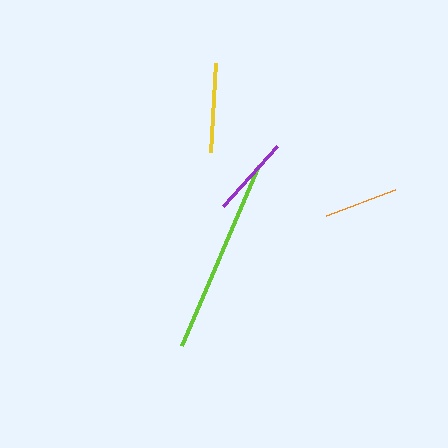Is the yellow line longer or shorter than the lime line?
The lime line is longer than the yellow line.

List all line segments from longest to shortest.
From longest to shortest: lime, yellow, purple, orange.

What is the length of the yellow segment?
The yellow segment is approximately 89 pixels long.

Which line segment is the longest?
The lime line is the longest at approximately 196 pixels.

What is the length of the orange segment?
The orange segment is approximately 74 pixels long.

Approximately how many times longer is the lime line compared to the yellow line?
The lime line is approximately 2.2 times the length of the yellow line.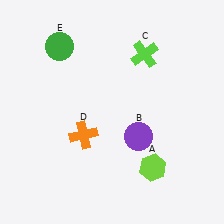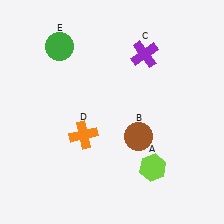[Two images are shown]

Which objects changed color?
B changed from purple to brown. C changed from lime to purple.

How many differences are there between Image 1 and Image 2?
There are 2 differences between the two images.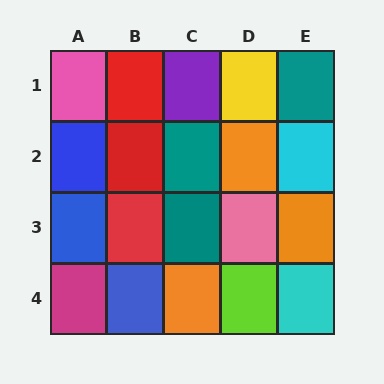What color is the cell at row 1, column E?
Teal.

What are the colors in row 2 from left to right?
Blue, red, teal, orange, cyan.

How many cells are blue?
3 cells are blue.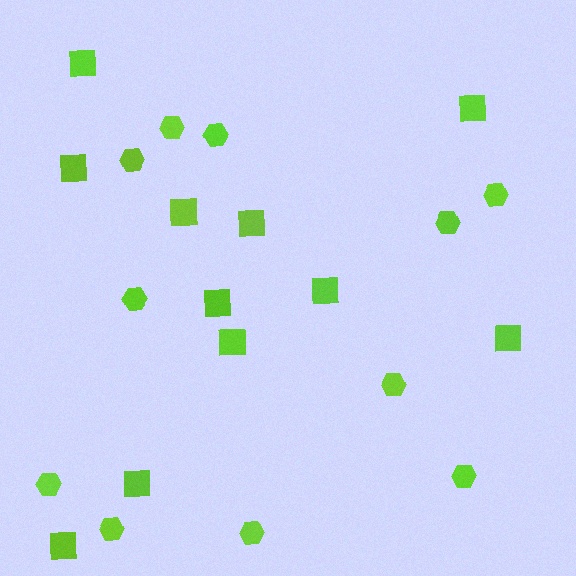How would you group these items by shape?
There are 2 groups: one group of squares (11) and one group of hexagons (11).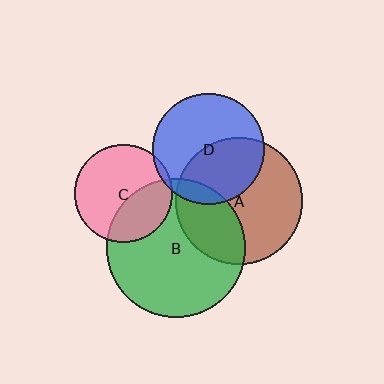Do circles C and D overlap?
Yes.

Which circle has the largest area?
Circle B (green).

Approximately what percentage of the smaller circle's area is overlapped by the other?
Approximately 5%.